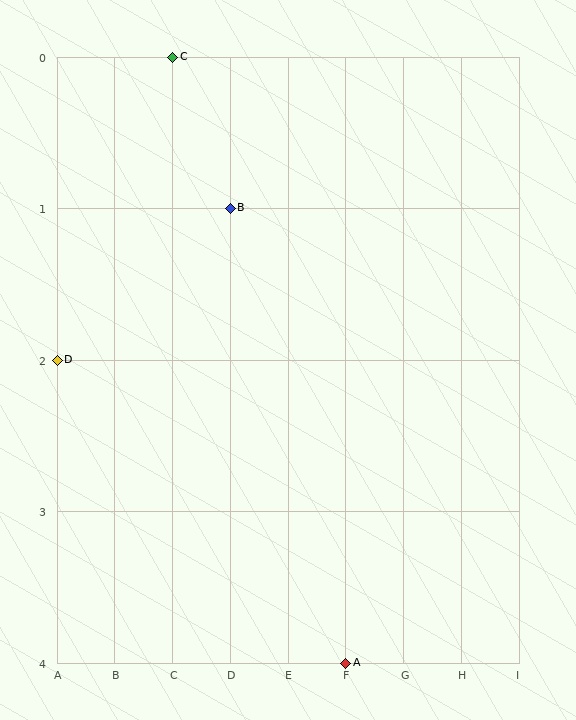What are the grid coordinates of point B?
Point B is at grid coordinates (D, 1).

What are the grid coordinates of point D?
Point D is at grid coordinates (A, 2).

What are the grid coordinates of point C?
Point C is at grid coordinates (C, 0).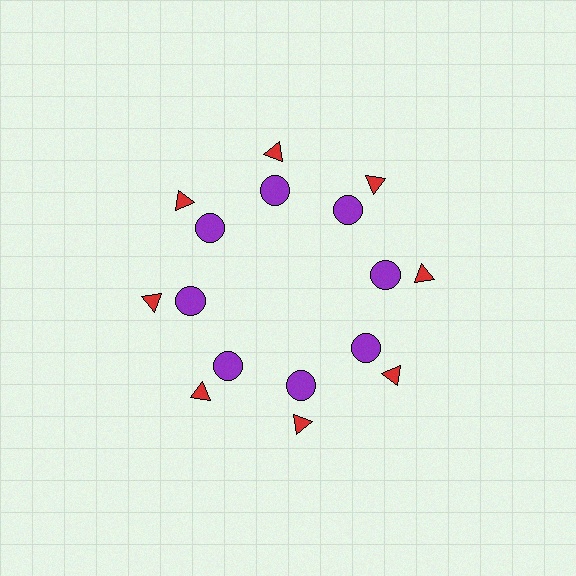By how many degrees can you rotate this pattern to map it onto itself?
The pattern maps onto itself every 45 degrees of rotation.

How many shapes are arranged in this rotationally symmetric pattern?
There are 16 shapes, arranged in 8 groups of 2.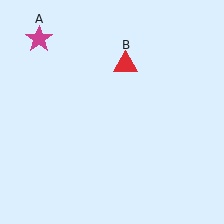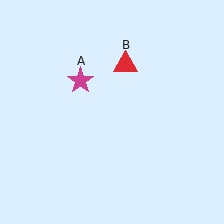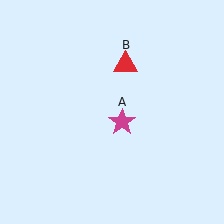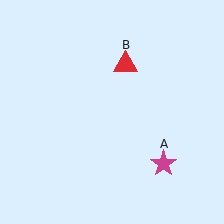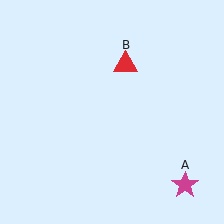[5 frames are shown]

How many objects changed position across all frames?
1 object changed position: magenta star (object A).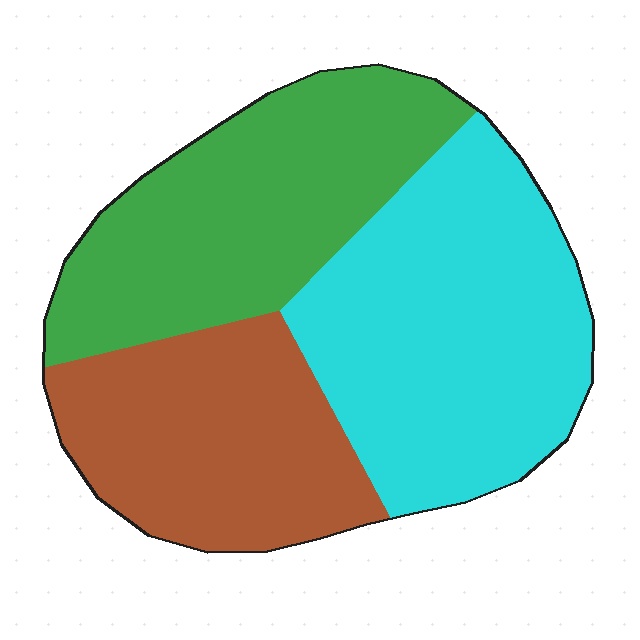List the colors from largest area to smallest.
From largest to smallest: cyan, green, brown.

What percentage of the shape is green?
Green covers 33% of the shape.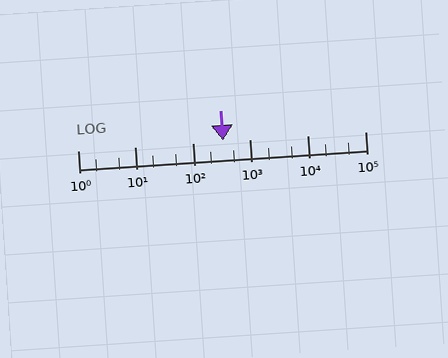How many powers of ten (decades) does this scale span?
The scale spans 5 decades, from 1 to 100000.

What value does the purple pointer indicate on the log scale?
The pointer indicates approximately 330.